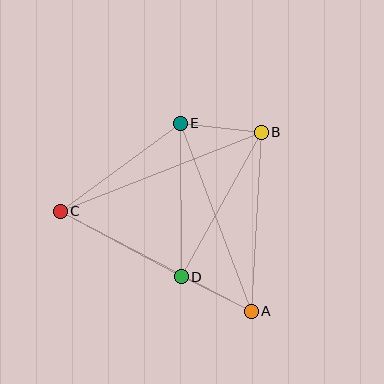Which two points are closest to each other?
Points A and D are closest to each other.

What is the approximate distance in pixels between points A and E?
The distance between A and E is approximately 201 pixels.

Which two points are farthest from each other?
Points B and C are farthest from each other.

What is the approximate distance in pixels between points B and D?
The distance between B and D is approximately 165 pixels.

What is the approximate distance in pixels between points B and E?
The distance between B and E is approximately 82 pixels.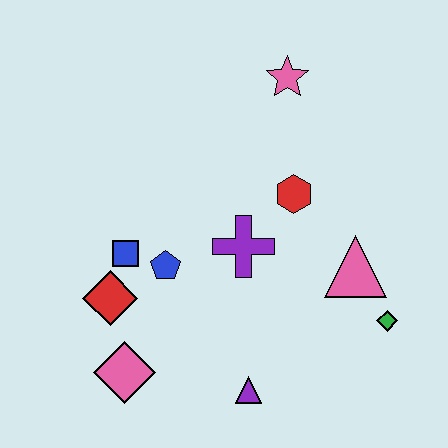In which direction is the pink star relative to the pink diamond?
The pink star is above the pink diamond.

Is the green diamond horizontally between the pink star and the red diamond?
No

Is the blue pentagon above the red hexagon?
No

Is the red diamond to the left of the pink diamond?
Yes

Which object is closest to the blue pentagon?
The blue square is closest to the blue pentagon.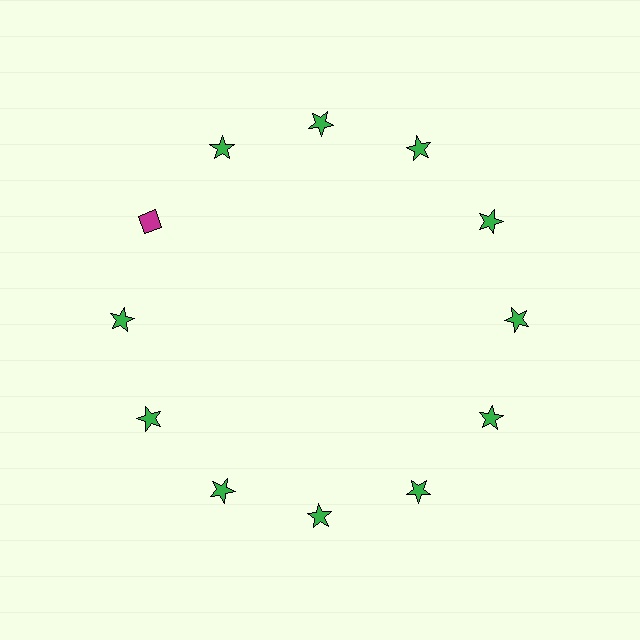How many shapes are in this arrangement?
There are 12 shapes arranged in a ring pattern.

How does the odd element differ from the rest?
It differs in both color (magenta instead of green) and shape (diamond instead of star).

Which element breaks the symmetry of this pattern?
The magenta diamond at roughly the 10 o'clock position breaks the symmetry. All other shapes are green stars.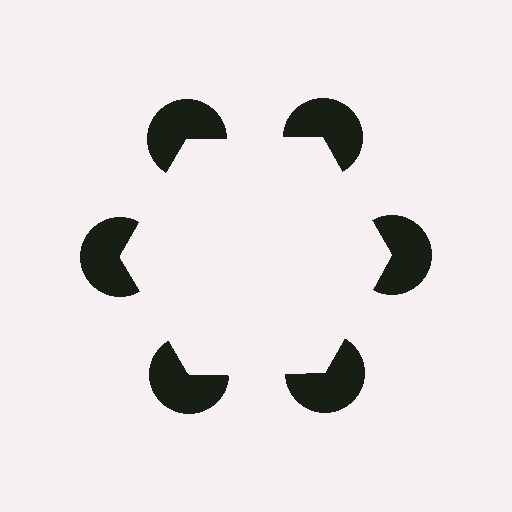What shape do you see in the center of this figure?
An illusory hexagon — its edges are inferred from the aligned wedge cuts in the pac-man discs, not physically drawn.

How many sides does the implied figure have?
6 sides.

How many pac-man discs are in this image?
There are 6 — one at each vertex of the illusory hexagon.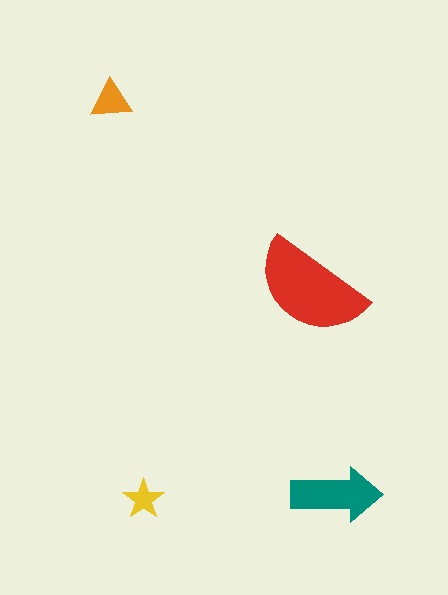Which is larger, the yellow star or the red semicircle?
The red semicircle.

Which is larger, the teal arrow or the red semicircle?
The red semicircle.